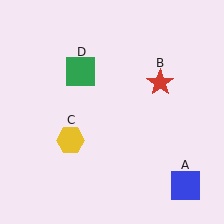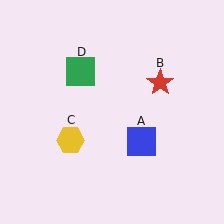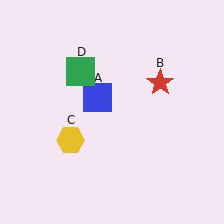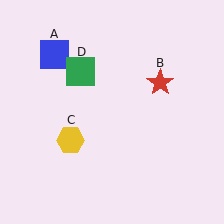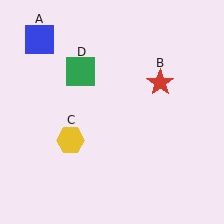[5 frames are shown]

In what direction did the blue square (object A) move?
The blue square (object A) moved up and to the left.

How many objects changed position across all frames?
1 object changed position: blue square (object A).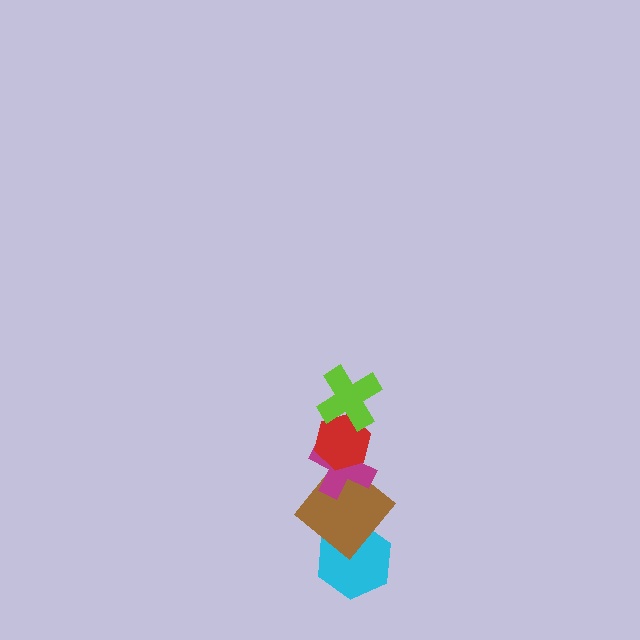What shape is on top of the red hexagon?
The lime cross is on top of the red hexagon.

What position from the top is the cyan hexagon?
The cyan hexagon is 5th from the top.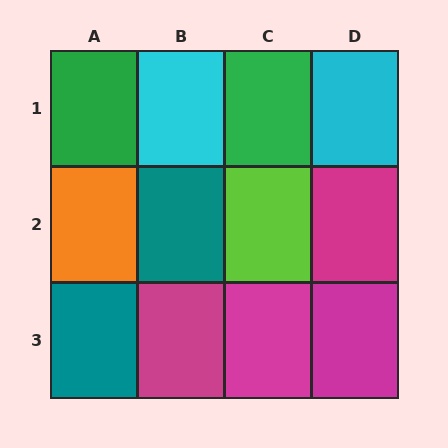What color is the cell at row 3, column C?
Magenta.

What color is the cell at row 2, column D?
Magenta.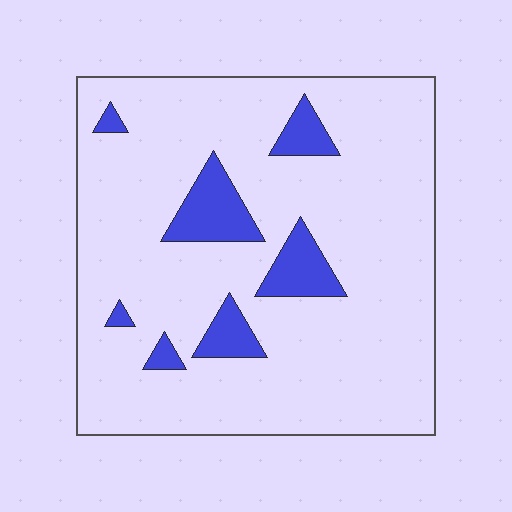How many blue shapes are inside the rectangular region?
7.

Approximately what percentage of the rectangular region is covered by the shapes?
Approximately 10%.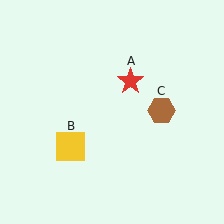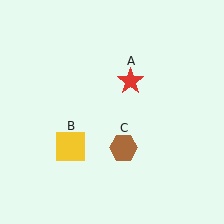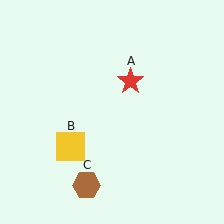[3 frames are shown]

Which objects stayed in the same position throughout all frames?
Red star (object A) and yellow square (object B) remained stationary.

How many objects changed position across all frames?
1 object changed position: brown hexagon (object C).